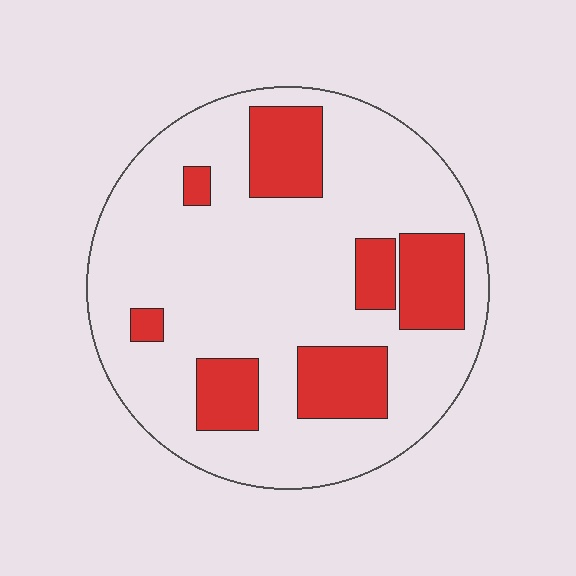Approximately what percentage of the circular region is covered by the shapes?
Approximately 25%.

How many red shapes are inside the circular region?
7.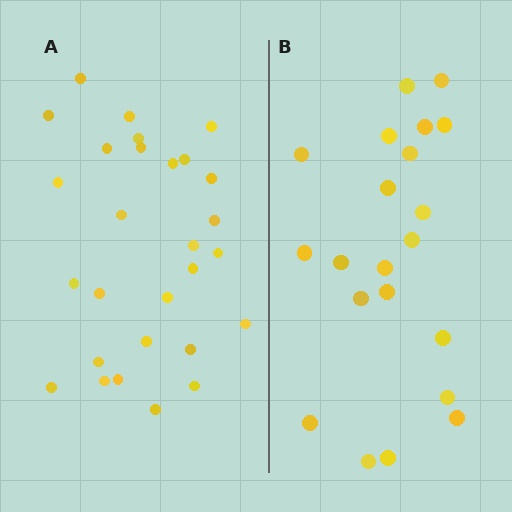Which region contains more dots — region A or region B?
Region A (the left region) has more dots.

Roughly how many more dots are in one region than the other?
Region A has roughly 8 or so more dots than region B.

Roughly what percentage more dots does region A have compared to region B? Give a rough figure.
About 35% more.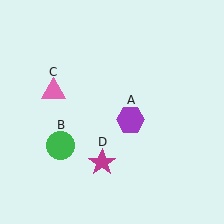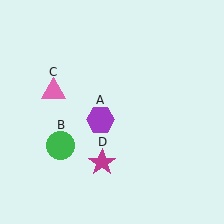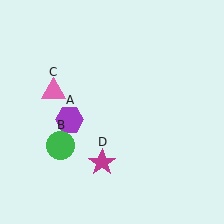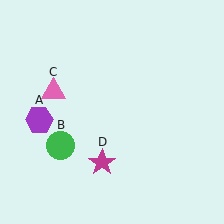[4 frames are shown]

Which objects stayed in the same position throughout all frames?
Green circle (object B) and pink triangle (object C) and magenta star (object D) remained stationary.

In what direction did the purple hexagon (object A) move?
The purple hexagon (object A) moved left.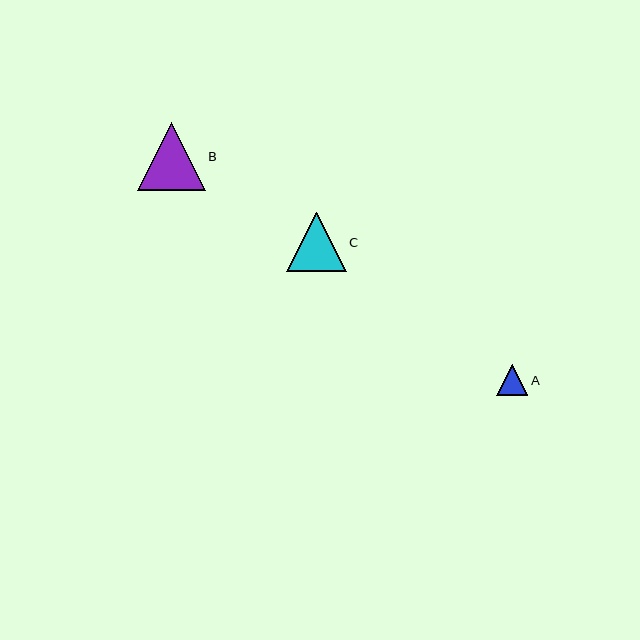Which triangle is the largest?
Triangle B is the largest with a size of approximately 68 pixels.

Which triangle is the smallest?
Triangle A is the smallest with a size of approximately 31 pixels.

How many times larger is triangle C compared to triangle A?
Triangle C is approximately 1.9 times the size of triangle A.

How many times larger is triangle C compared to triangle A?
Triangle C is approximately 1.9 times the size of triangle A.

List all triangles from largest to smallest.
From largest to smallest: B, C, A.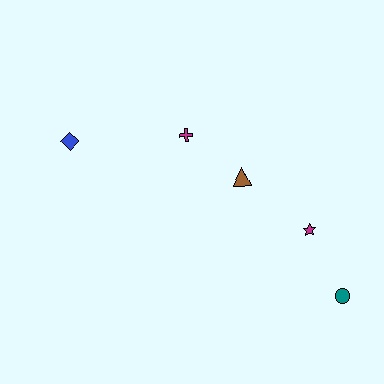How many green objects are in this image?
There are no green objects.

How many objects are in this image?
There are 5 objects.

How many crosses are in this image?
There is 1 cross.